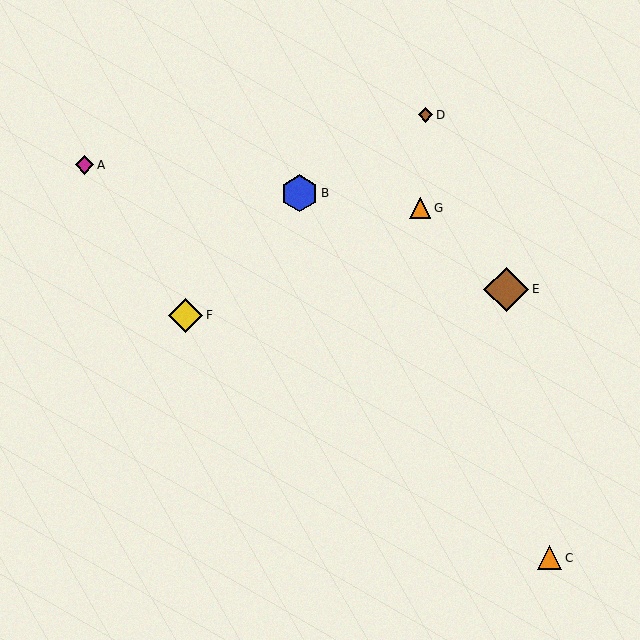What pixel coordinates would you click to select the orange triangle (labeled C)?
Click at (550, 558) to select the orange triangle C.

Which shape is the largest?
The brown diamond (labeled E) is the largest.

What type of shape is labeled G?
Shape G is an orange triangle.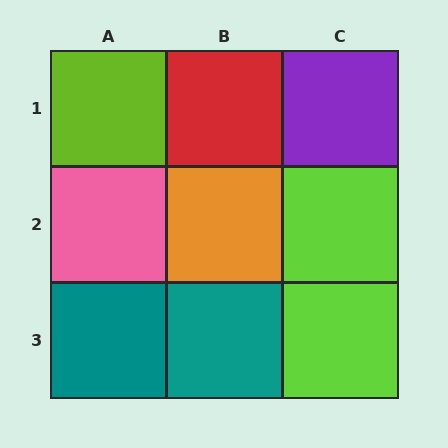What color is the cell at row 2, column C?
Lime.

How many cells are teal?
2 cells are teal.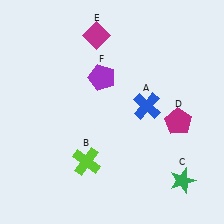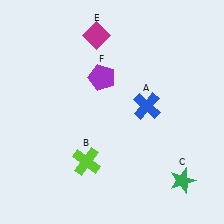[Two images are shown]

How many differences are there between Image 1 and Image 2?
There is 1 difference between the two images.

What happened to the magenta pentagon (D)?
The magenta pentagon (D) was removed in Image 2. It was in the bottom-right area of Image 1.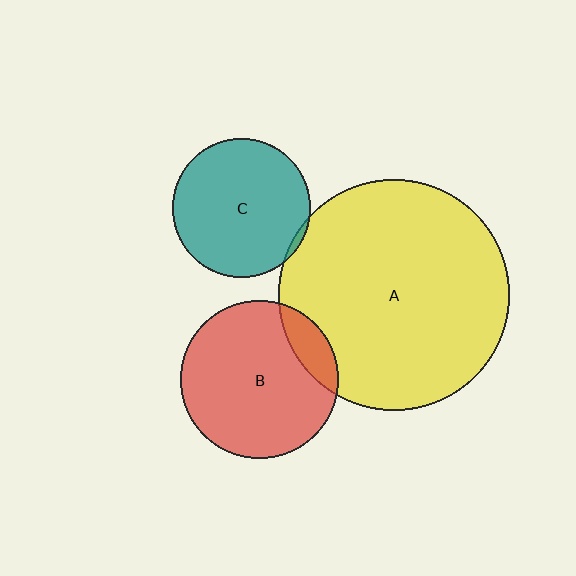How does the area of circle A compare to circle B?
Approximately 2.2 times.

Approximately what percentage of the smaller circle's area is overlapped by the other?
Approximately 15%.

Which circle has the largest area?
Circle A (yellow).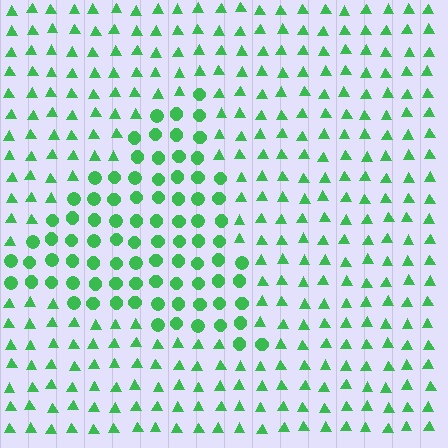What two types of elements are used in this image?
The image uses circles inside the triangle region and triangles outside it.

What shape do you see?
I see a triangle.